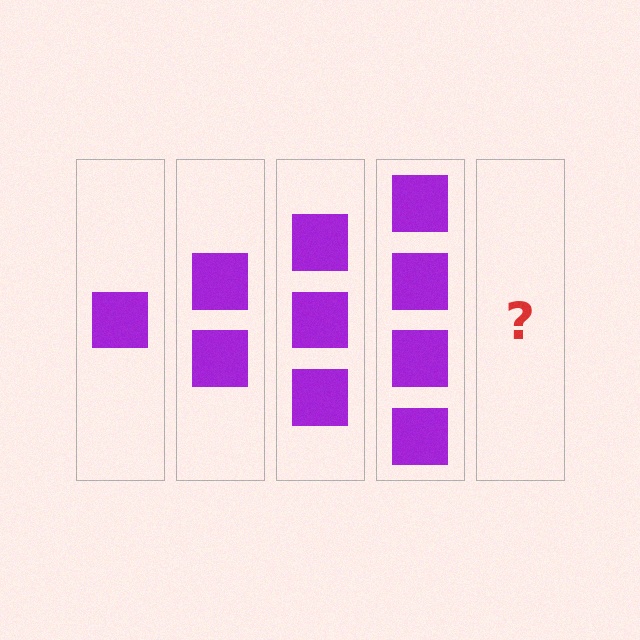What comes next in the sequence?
The next element should be 5 squares.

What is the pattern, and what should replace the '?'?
The pattern is that each step adds one more square. The '?' should be 5 squares.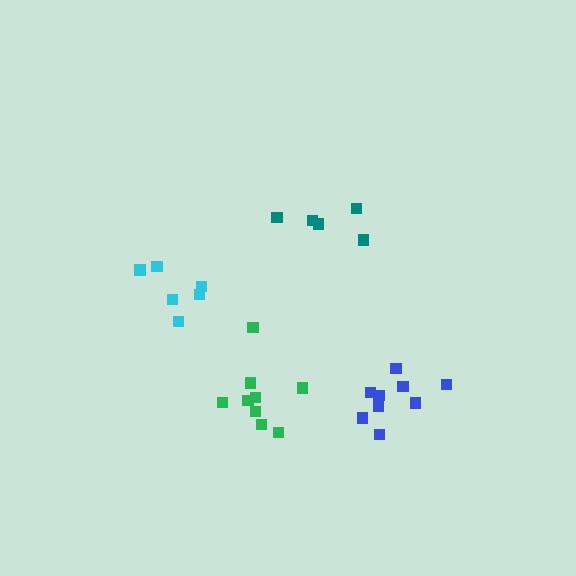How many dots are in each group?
Group 1: 9 dots, Group 2: 9 dots, Group 3: 5 dots, Group 4: 6 dots (29 total).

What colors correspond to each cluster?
The clusters are colored: blue, green, teal, cyan.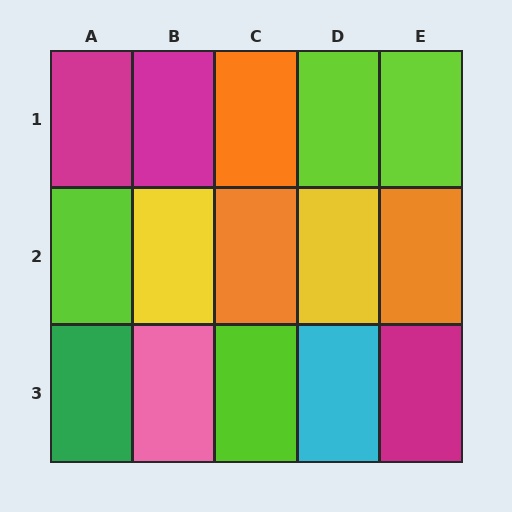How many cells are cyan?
1 cell is cyan.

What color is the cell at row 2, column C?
Orange.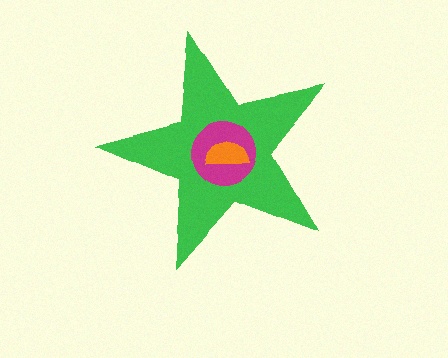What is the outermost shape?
The green star.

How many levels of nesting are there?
3.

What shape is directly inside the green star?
The magenta circle.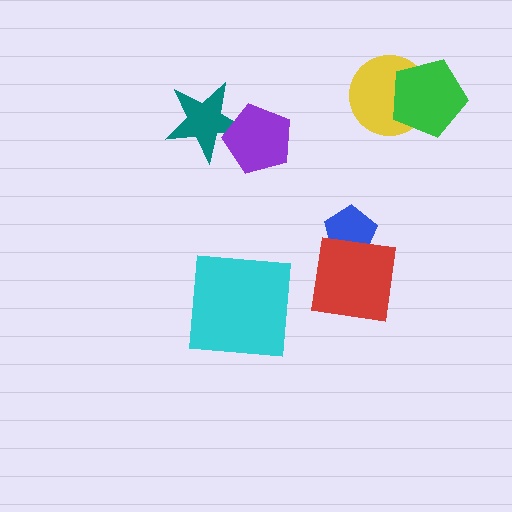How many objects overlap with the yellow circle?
1 object overlaps with the yellow circle.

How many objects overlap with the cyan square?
0 objects overlap with the cyan square.